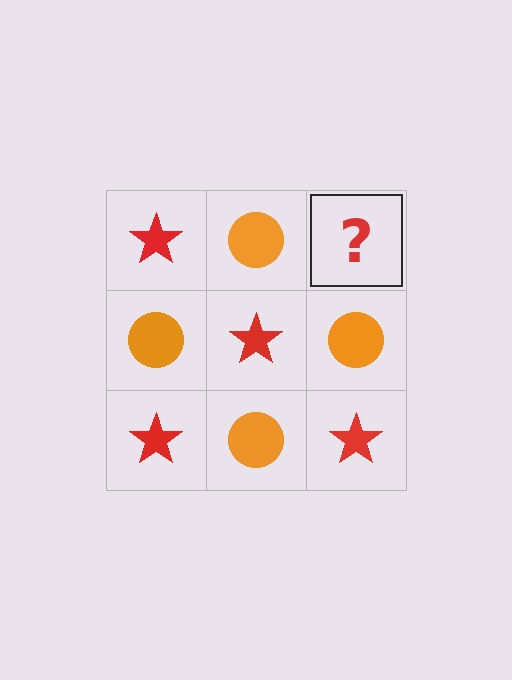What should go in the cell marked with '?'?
The missing cell should contain a red star.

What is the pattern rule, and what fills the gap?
The rule is that it alternates red star and orange circle in a checkerboard pattern. The gap should be filled with a red star.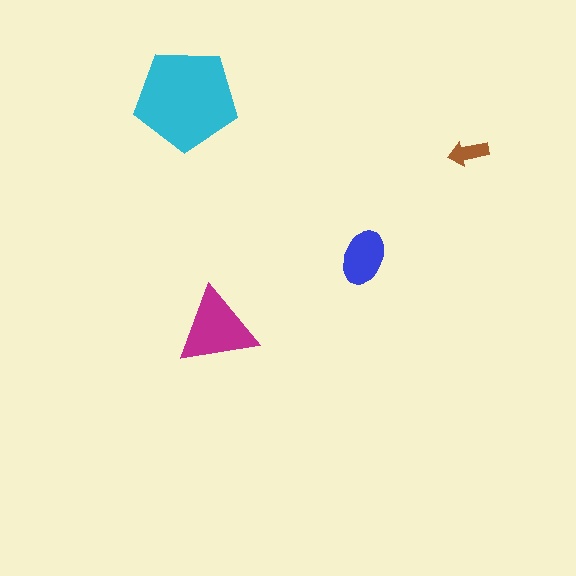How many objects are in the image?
There are 4 objects in the image.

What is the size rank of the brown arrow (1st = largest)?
4th.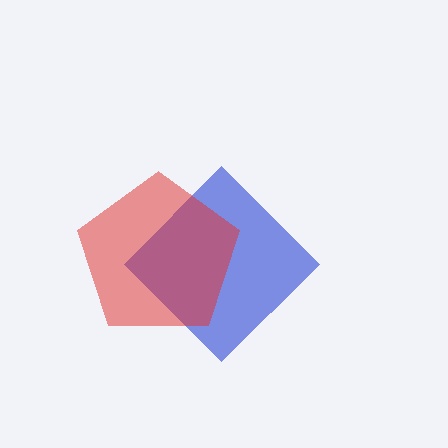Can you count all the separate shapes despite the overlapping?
Yes, there are 2 separate shapes.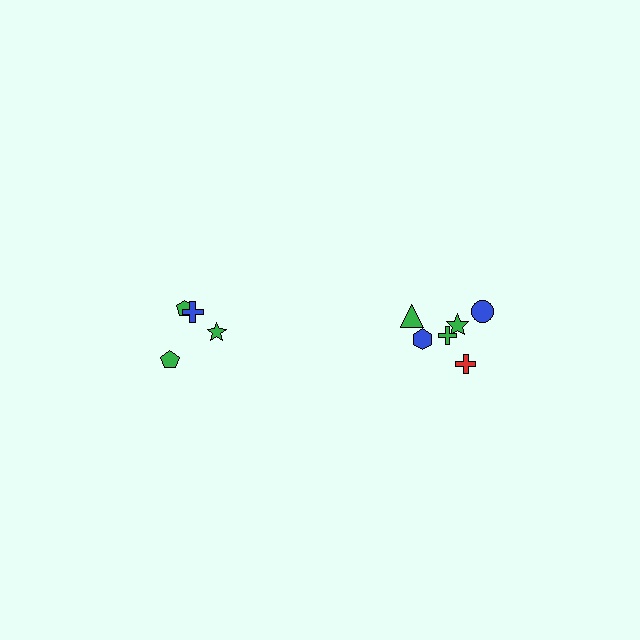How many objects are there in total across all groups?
There are 10 objects.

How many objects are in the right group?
There are 6 objects.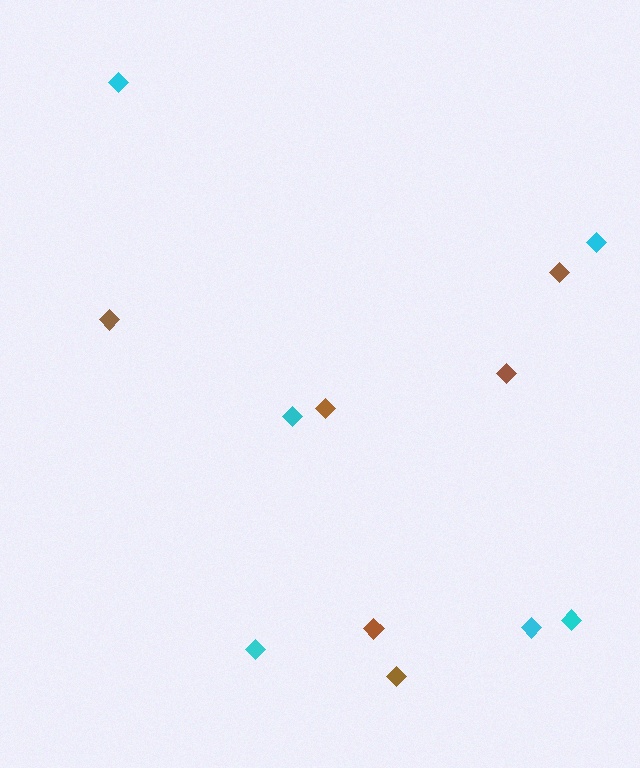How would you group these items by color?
There are 2 groups: one group of brown diamonds (6) and one group of cyan diamonds (6).